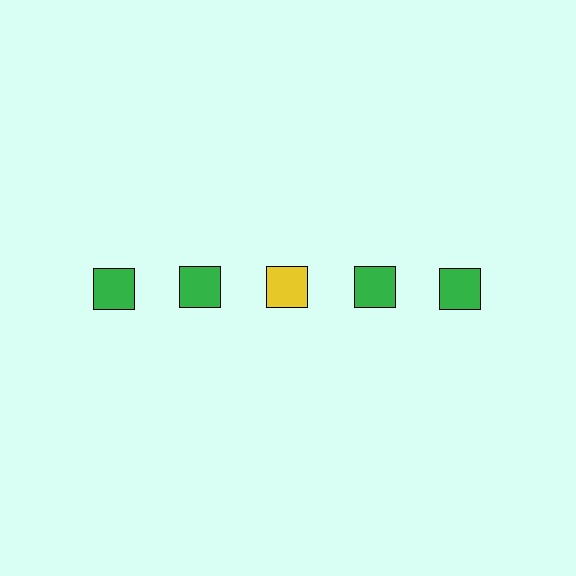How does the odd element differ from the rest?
It has a different color: yellow instead of green.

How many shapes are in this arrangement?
There are 5 shapes arranged in a grid pattern.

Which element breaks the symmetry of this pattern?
The yellow square in the top row, center column breaks the symmetry. All other shapes are green squares.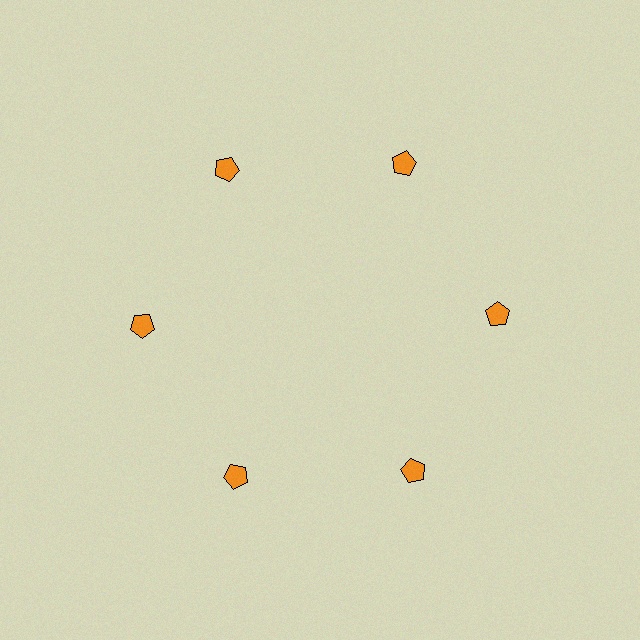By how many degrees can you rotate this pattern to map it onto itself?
The pattern maps onto itself every 60 degrees of rotation.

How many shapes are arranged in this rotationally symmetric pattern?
There are 6 shapes, arranged in 6 groups of 1.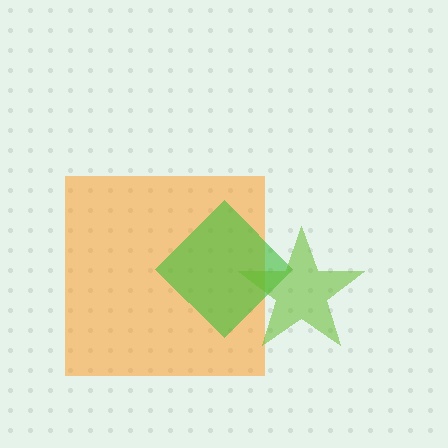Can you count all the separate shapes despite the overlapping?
Yes, there are 3 separate shapes.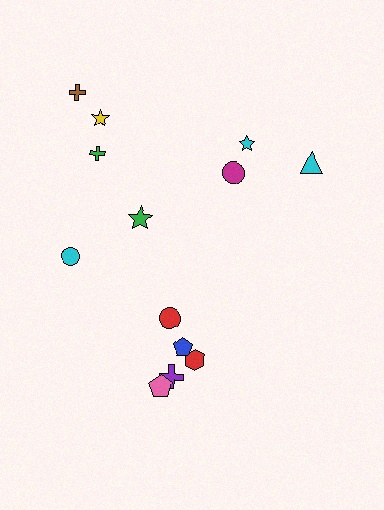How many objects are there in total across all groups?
There are 13 objects.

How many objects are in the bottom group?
There are 5 objects.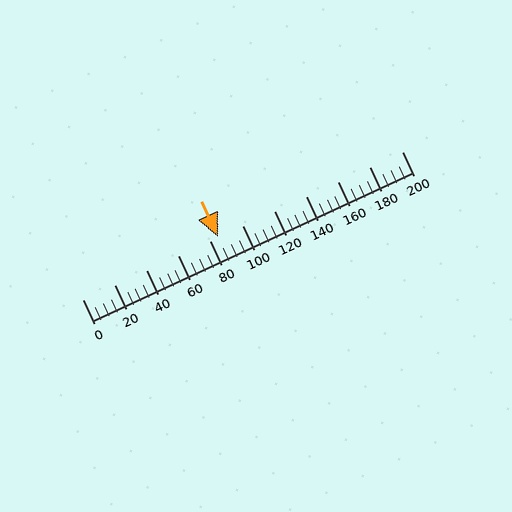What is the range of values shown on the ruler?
The ruler shows values from 0 to 200.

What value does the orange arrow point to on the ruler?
The orange arrow points to approximately 85.